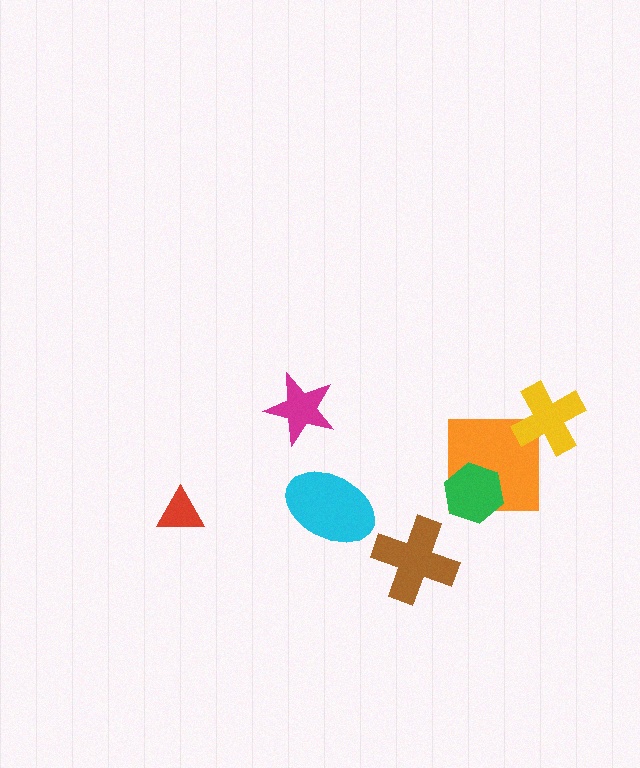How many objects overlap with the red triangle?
0 objects overlap with the red triangle.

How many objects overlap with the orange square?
2 objects overlap with the orange square.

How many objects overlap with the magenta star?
0 objects overlap with the magenta star.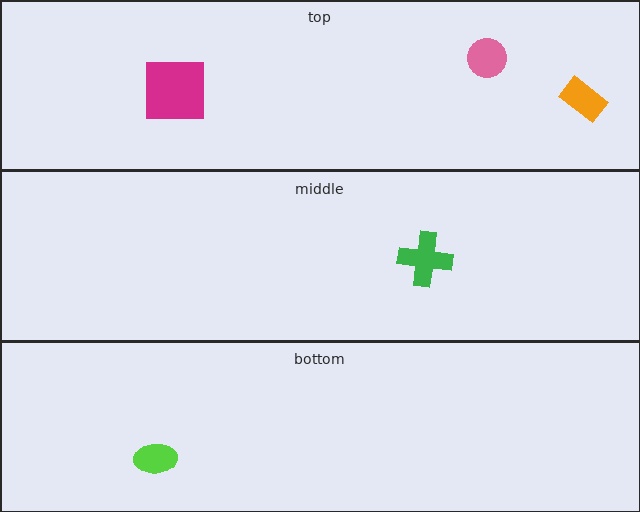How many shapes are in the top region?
3.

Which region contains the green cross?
The middle region.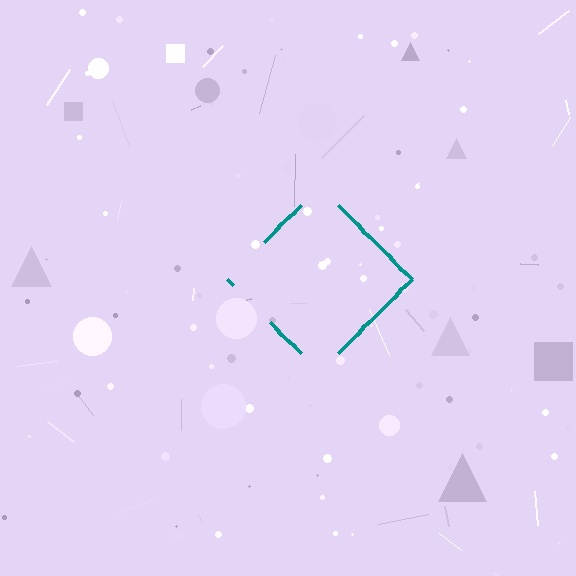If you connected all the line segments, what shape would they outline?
They would outline a diamond.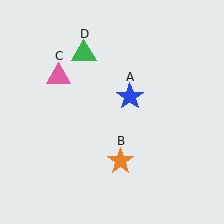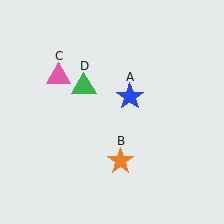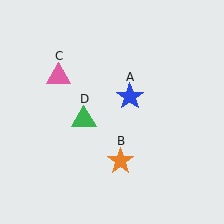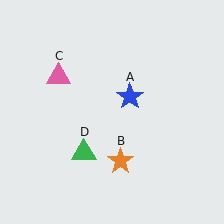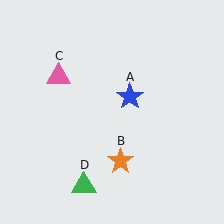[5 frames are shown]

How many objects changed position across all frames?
1 object changed position: green triangle (object D).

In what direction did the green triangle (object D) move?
The green triangle (object D) moved down.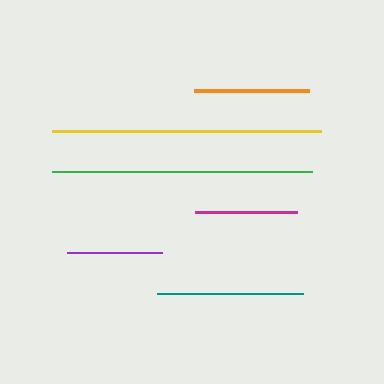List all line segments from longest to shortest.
From longest to shortest: yellow, green, teal, orange, magenta, purple.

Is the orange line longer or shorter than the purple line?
The orange line is longer than the purple line.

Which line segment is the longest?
The yellow line is the longest at approximately 269 pixels.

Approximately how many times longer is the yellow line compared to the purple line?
The yellow line is approximately 2.8 times the length of the purple line.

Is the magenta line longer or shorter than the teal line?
The teal line is longer than the magenta line.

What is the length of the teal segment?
The teal segment is approximately 145 pixels long.